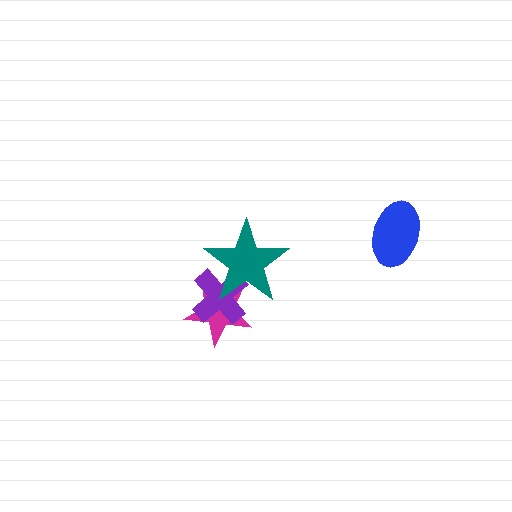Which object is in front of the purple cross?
The teal star is in front of the purple cross.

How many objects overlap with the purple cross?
2 objects overlap with the purple cross.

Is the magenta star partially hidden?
Yes, it is partially covered by another shape.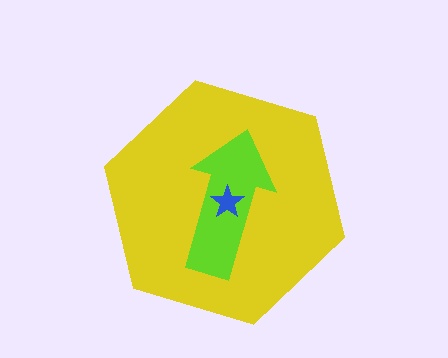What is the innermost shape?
The blue star.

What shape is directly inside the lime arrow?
The blue star.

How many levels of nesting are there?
3.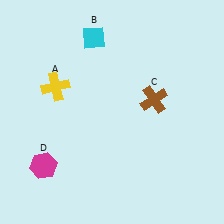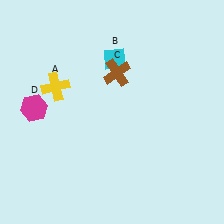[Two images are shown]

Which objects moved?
The objects that moved are: the cyan diamond (B), the brown cross (C), the magenta hexagon (D).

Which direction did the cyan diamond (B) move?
The cyan diamond (B) moved down.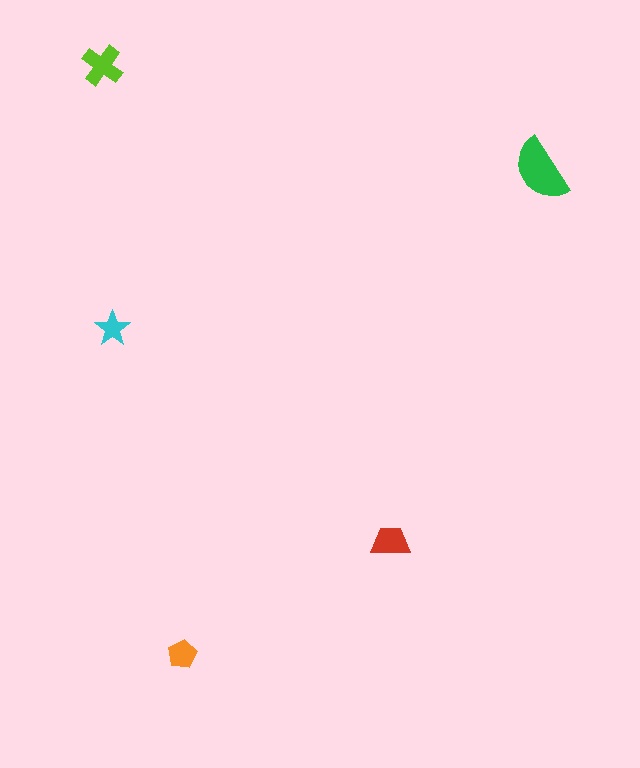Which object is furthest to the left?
The lime cross is leftmost.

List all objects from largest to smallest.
The green semicircle, the lime cross, the red trapezoid, the orange pentagon, the cyan star.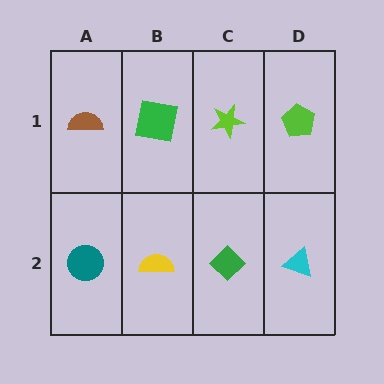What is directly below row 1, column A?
A teal circle.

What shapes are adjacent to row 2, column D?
A lime pentagon (row 1, column D), a green diamond (row 2, column C).